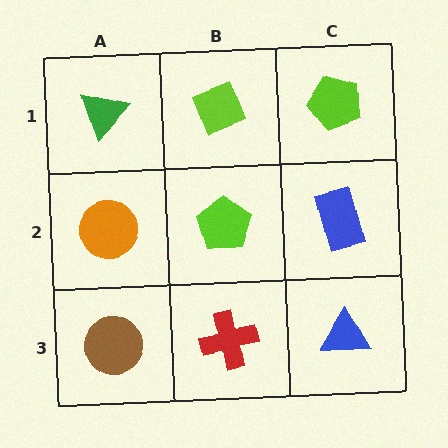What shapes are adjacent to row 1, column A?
An orange circle (row 2, column A), a lime diamond (row 1, column B).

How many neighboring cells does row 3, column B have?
3.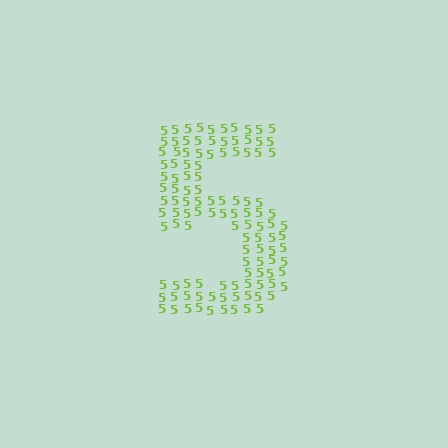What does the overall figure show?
The overall figure shows the digit 5.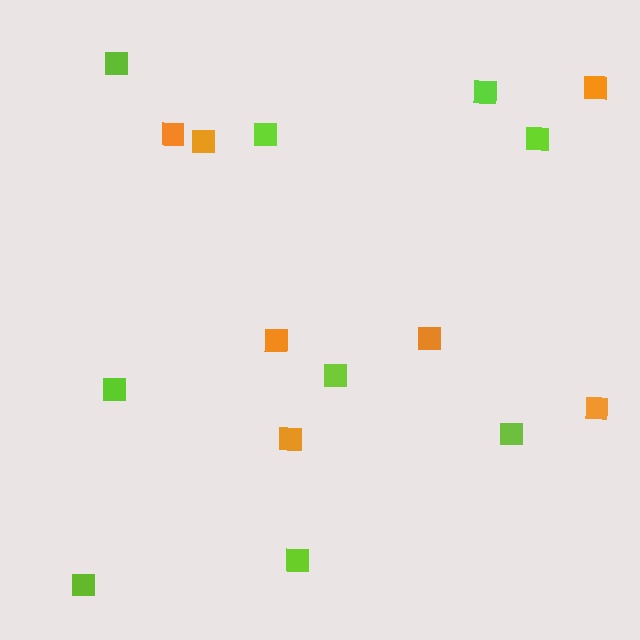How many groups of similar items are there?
There are 2 groups: one group of orange squares (7) and one group of lime squares (9).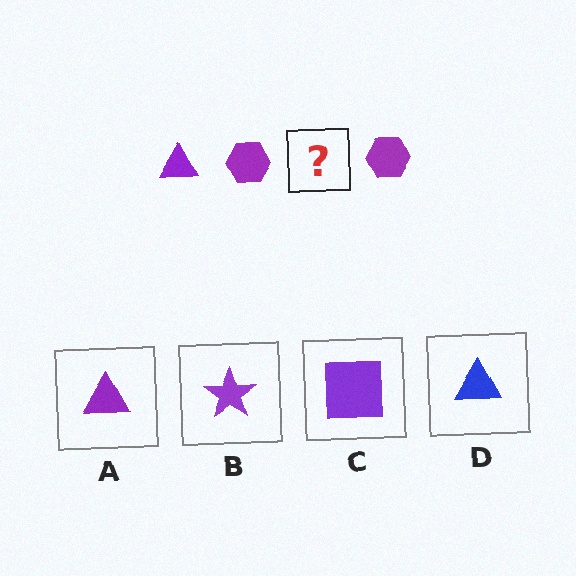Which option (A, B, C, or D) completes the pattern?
A.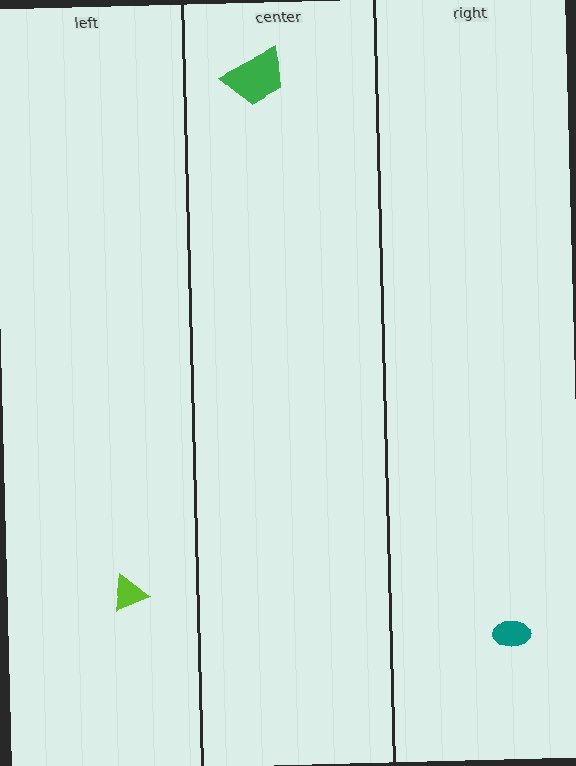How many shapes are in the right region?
1.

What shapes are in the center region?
The green trapezoid.